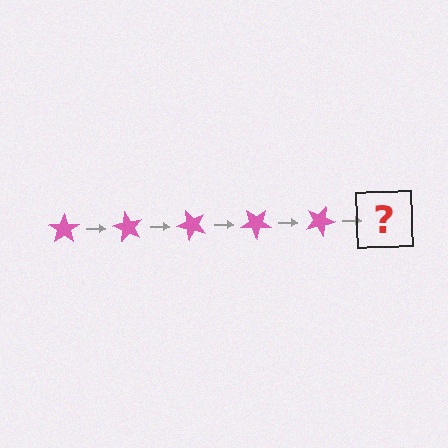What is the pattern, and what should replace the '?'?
The pattern is that the star rotates 60 degrees each step. The '?' should be a pink star rotated 300 degrees.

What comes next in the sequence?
The next element should be a pink star rotated 300 degrees.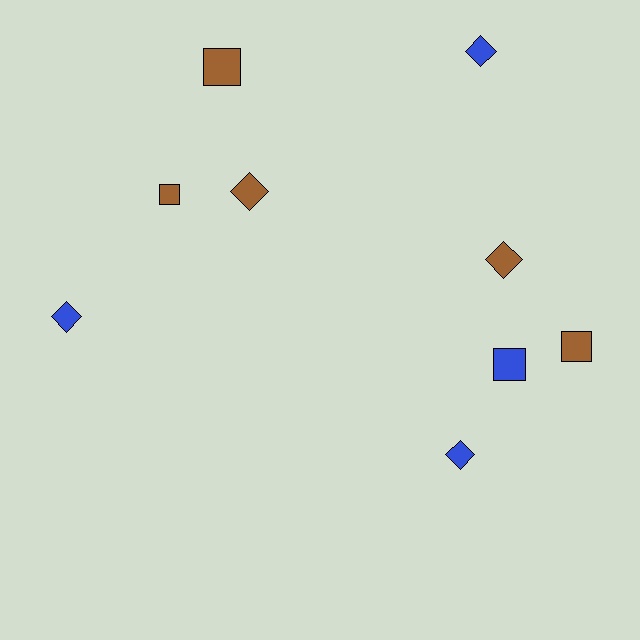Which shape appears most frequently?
Diamond, with 5 objects.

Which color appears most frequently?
Brown, with 5 objects.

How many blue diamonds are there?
There are 3 blue diamonds.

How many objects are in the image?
There are 9 objects.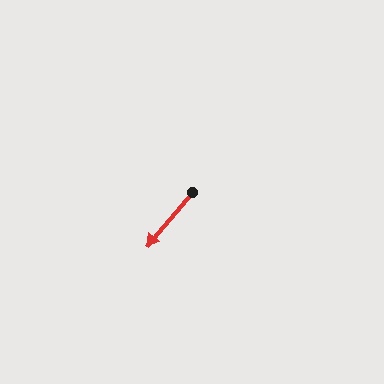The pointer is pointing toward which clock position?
Roughly 7 o'clock.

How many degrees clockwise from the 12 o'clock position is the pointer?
Approximately 220 degrees.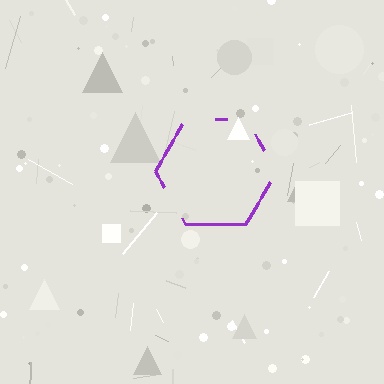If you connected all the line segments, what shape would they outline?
They would outline a hexagon.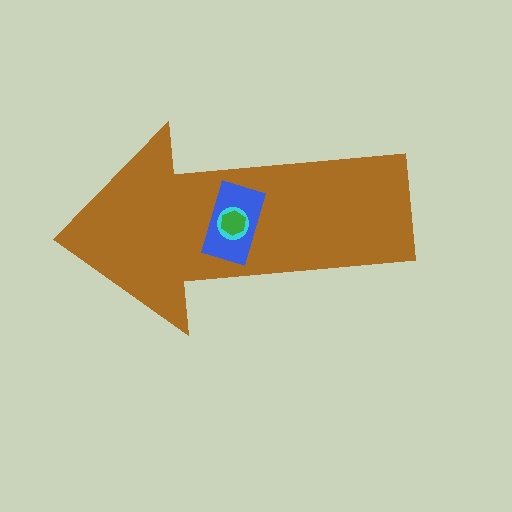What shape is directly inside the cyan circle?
The green hexagon.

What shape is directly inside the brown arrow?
The blue rectangle.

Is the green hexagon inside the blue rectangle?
Yes.